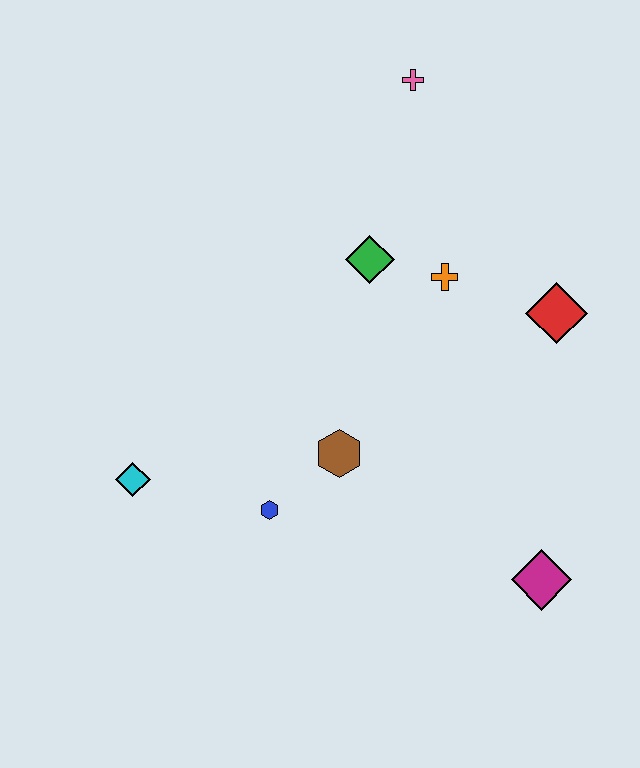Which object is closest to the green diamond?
The orange cross is closest to the green diamond.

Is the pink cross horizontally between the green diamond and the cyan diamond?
No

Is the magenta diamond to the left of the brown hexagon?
No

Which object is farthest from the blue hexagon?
The pink cross is farthest from the blue hexagon.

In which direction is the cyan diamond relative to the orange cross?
The cyan diamond is to the left of the orange cross.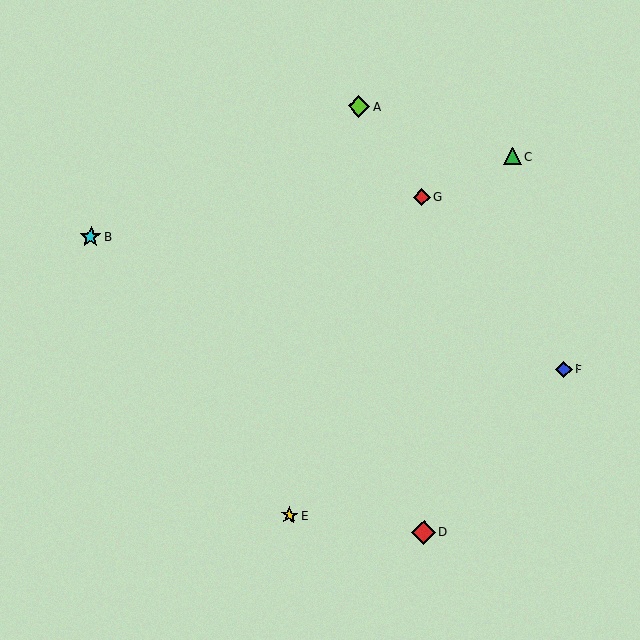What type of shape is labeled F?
Shape F is a blue diamond.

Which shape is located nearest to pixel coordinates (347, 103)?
The lime diamond (labeled A) at (359, 106) is nearest to that location.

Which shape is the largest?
The red diamond (labeled D) is the largest.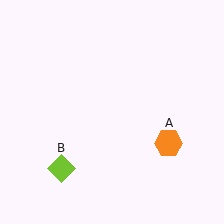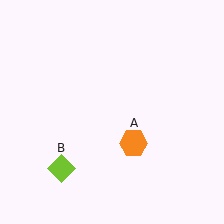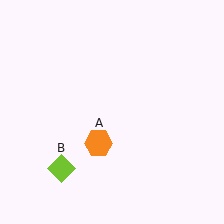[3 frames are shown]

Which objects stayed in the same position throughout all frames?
Lime diamond (object B) remained stationary.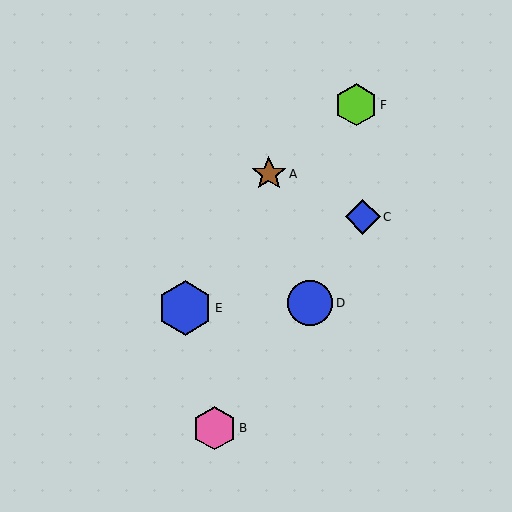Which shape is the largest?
The blue hexagon (labeled E) is the largest.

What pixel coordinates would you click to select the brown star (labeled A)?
Click at (269, 174) to select the brown star A.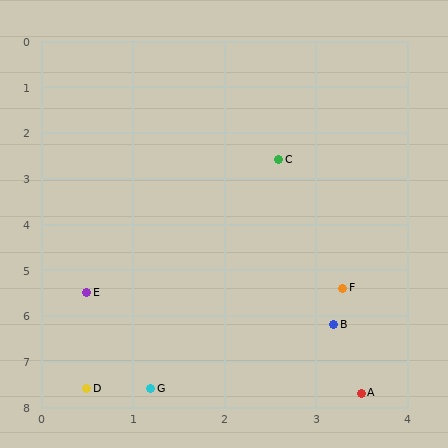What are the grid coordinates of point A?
Point A is at approximately (3.5, 7.7).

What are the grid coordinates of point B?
Point B is at approximately (3.2, 6.2).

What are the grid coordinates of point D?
Point D is at approximately (0.5, 7.6).